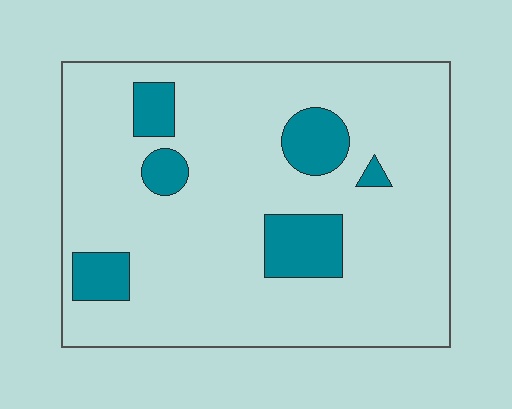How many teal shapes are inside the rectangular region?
6.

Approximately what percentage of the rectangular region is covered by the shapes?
Approximately 15%.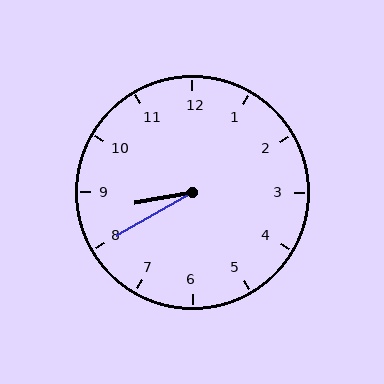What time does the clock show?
8:40.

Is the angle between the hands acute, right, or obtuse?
It is acute.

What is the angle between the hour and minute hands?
Approximately 20 degrees.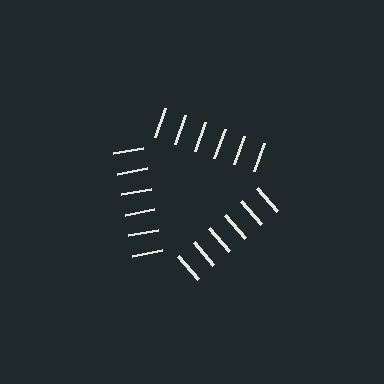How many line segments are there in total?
18 — 6 along each of the 3 edges.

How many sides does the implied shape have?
3 sides — the line-ends trace a triangle.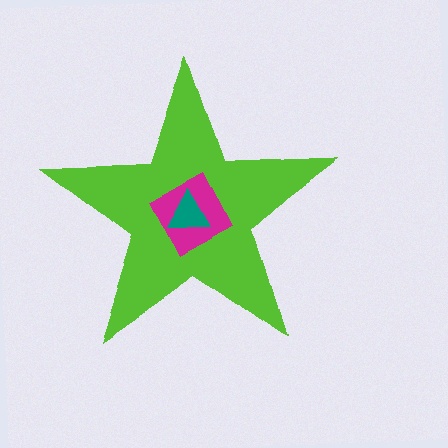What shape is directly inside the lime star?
The magenta square.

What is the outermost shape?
The lime star.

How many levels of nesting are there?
3.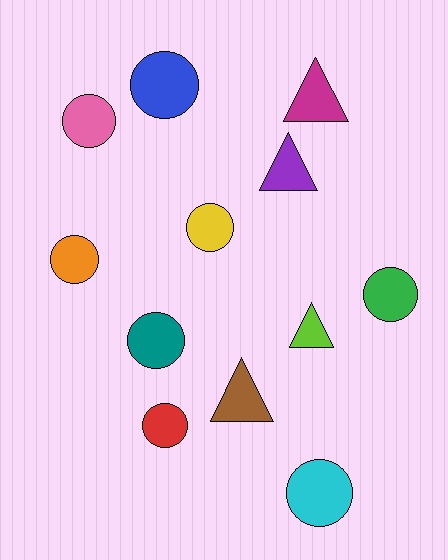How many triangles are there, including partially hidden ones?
There are 4 triangles.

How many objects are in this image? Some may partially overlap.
There are 12 objects.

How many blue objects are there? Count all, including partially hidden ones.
There is 1 blue object.